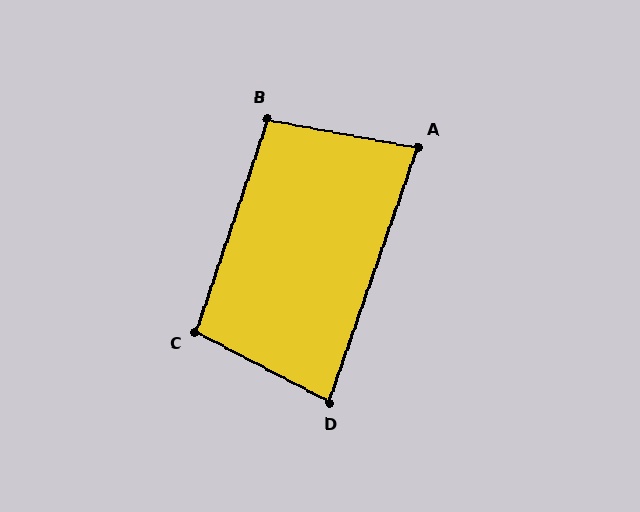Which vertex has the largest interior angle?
C, at approximately 99 degrees.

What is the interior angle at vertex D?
Approximately 82 degrees (acute).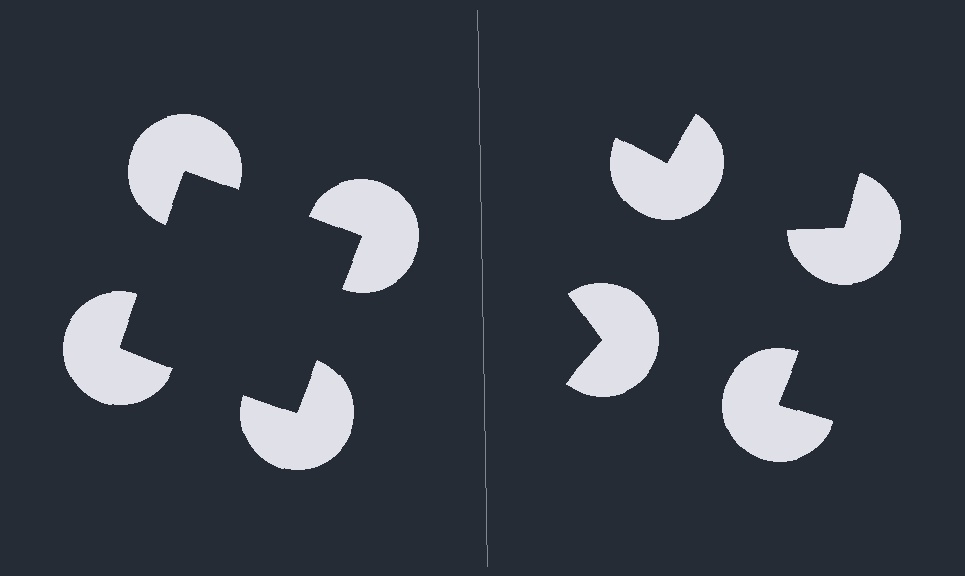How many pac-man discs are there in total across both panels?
8 — 4 on each side.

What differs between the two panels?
The pac-man discs are positioned identically on both sides; only the wedge orientations differ. On the left they align to a square; on the right they are misaligned.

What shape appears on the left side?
An illusory square.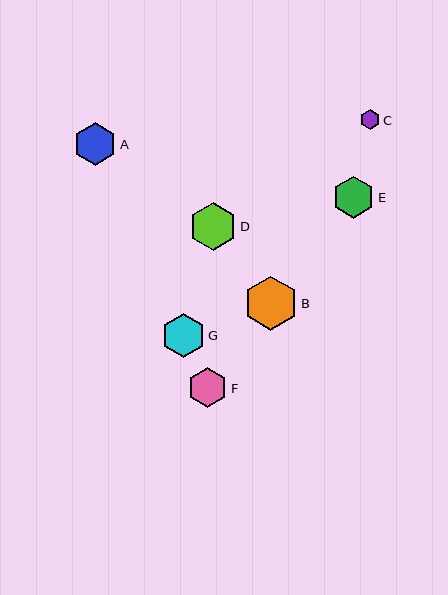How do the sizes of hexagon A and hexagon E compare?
Hexagon A and hexagon E are approximately the same size.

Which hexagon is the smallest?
Hexagon C is the smallest with a size of approximately 20 pixels.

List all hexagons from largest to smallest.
From largest to smallest: B, D, G, A, E, F, C.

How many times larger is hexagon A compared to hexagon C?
Hexagon A is approximately 2.2 times the size of hexagon C.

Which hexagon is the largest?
Hexagon B is the largest with a size of approximately 54 pixels.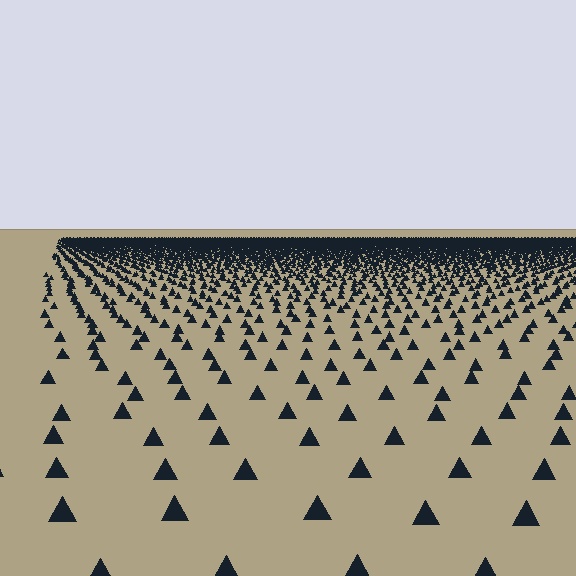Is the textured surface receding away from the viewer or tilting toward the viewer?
The surface is receding away from the viewer. Texture elements get smaller and denser toward the top.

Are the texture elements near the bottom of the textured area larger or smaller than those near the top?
Larger. Near the bottom, elements are closer to the viewer and appear at a bigger on-screen size.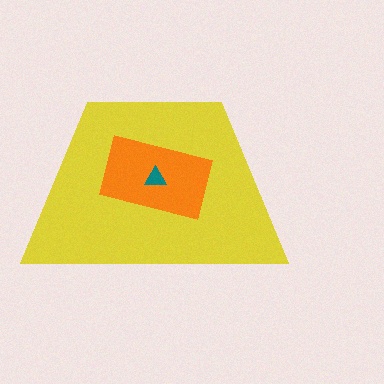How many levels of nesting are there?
3.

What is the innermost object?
The teal triangle.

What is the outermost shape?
The yellow trapezoid.